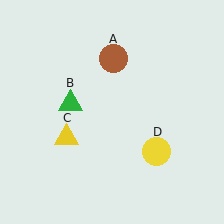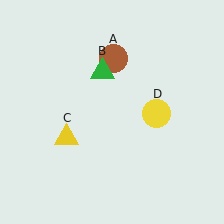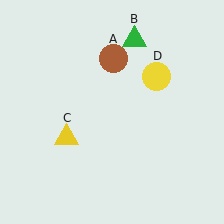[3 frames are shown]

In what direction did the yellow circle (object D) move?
The yellow circle (object D) moved up.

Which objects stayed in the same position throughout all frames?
Brown circle (object A) and yellow triangle (object C) remained stationary.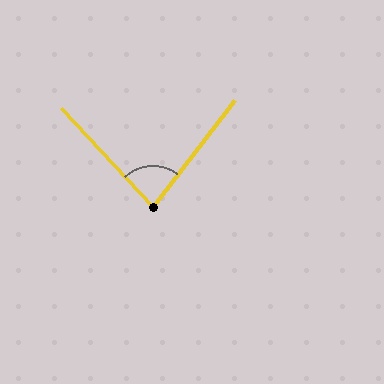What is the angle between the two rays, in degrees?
Approximately 80 degrees.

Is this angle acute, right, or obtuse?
It is acute.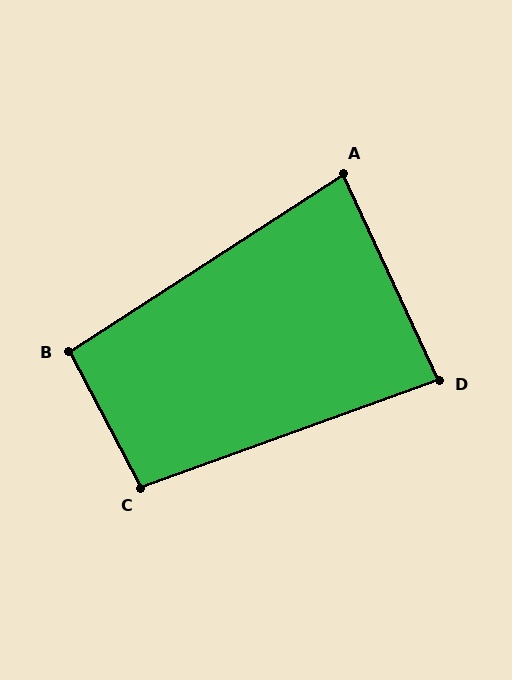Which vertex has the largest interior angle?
C, at approximately 98 degrees.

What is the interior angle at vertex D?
Approximately 85 degrees (acute).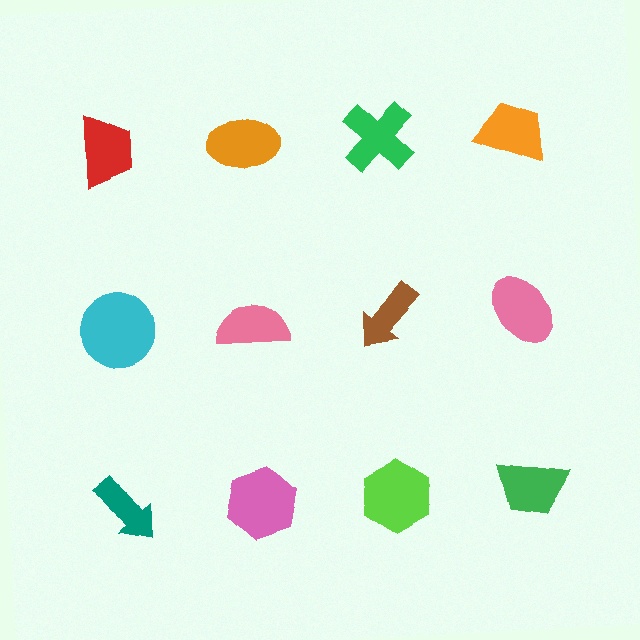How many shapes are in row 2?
4 shapes.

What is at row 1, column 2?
An orange ellipse.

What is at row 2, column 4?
A pink ellipse.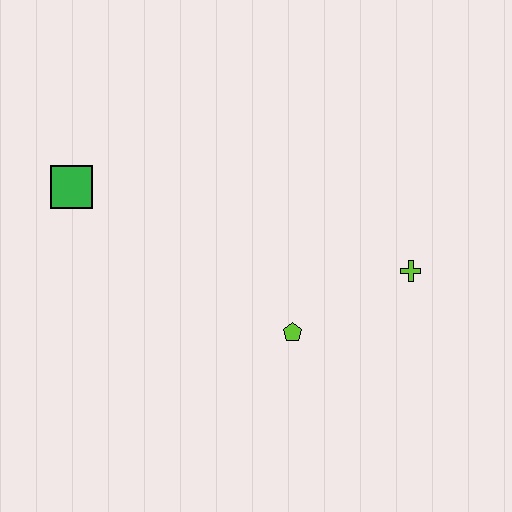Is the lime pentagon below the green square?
Yes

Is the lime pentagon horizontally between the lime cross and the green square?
Yes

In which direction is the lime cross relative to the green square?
The lime cross is to the right of the green square.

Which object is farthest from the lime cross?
The green square is farthest from the lime cross.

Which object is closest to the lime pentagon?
The lime cross is closest to the lime pentagon.